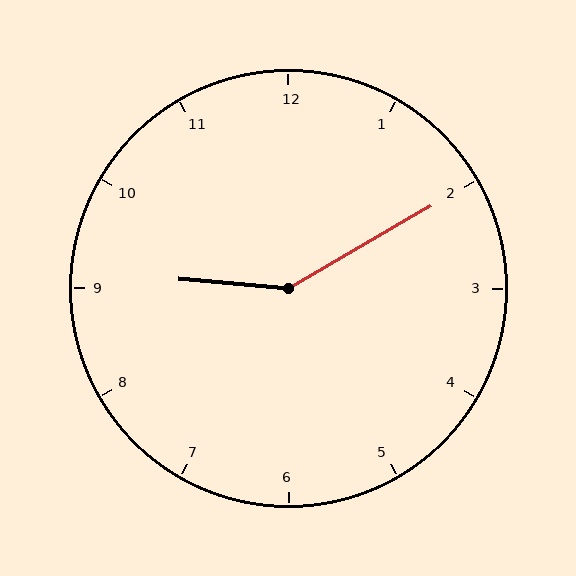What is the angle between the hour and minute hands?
Approximately 145 degrees.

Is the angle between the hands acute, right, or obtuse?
It is obtuse.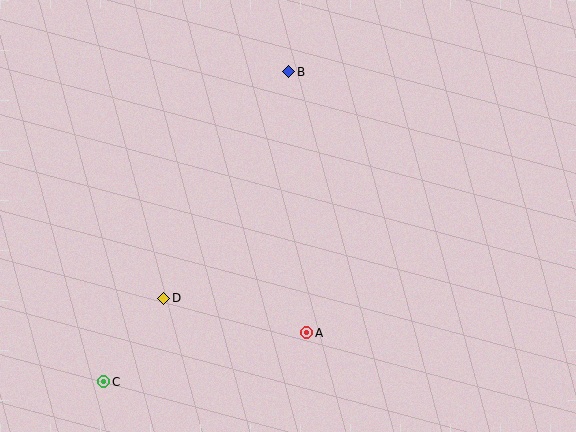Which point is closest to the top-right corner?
Point B is closest to the top-right corner.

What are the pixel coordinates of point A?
Point A is at (307, 333).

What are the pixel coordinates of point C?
Point C is at (104, 382).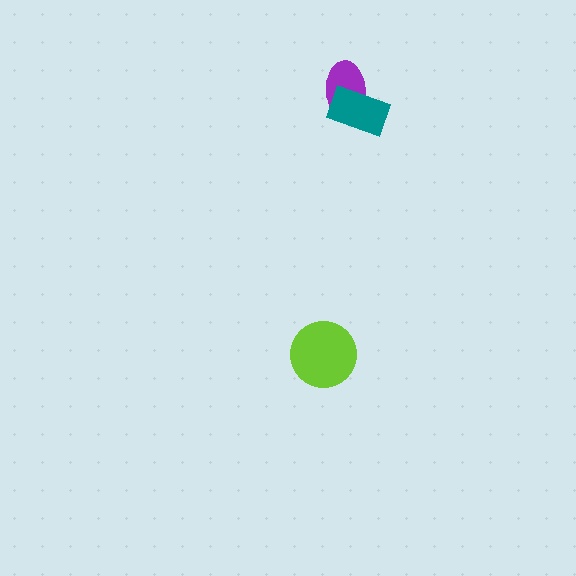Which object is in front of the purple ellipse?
The teal rectangle is in front of the purple ellipse.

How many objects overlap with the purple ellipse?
1 object overlaps with the purple ellipse.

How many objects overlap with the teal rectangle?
1 object overlaps with the teal rectangle.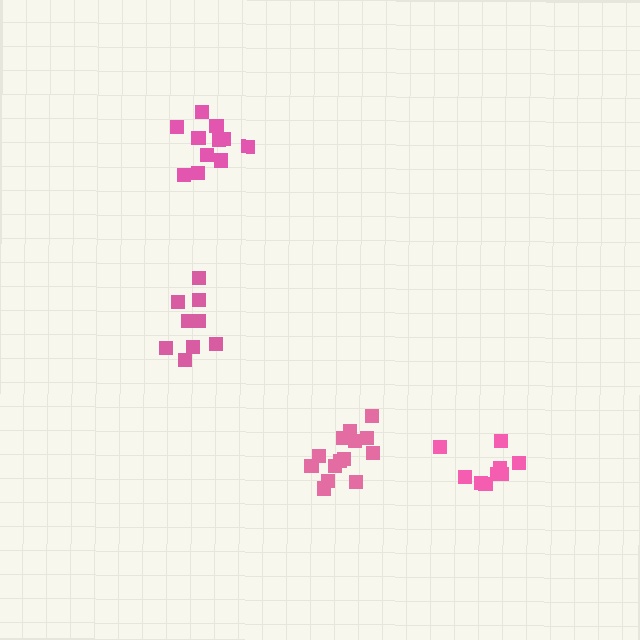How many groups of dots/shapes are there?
There are 4 groups.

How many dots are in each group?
Group 1: 9 dots, Group 2: 14 dots, Group 3: 9 dots, Group 4: 11 dots (43 total).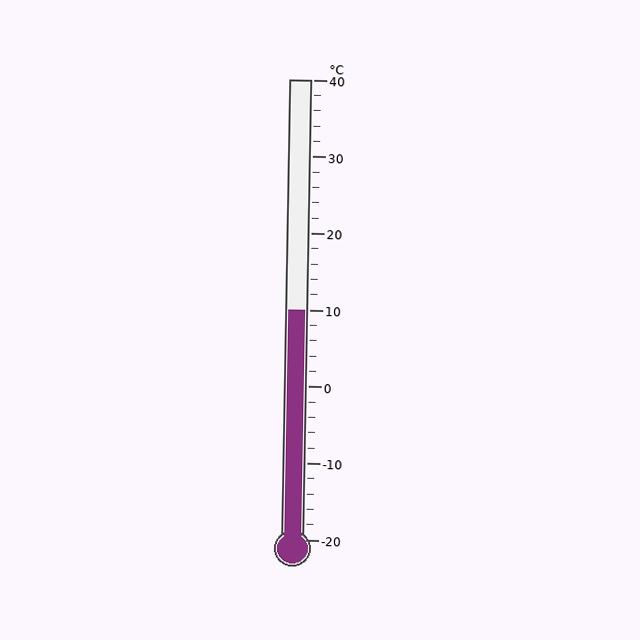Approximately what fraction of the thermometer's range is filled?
The thermometer is filled to approximately 50% of its range.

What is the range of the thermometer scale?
The thermometer scale ranges from -20°C to 40°C.